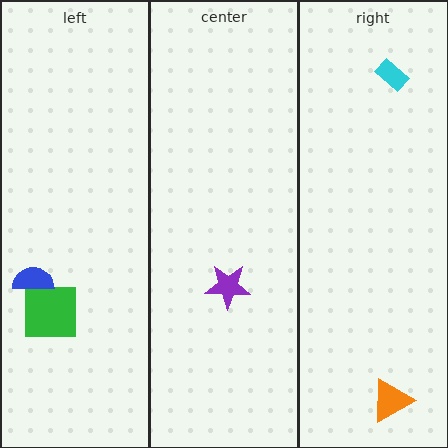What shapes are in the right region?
The orange triangle, the cyan rectangle.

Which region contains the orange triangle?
The right region.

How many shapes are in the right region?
2.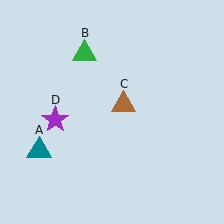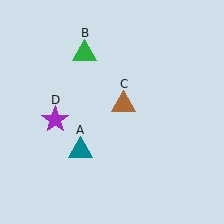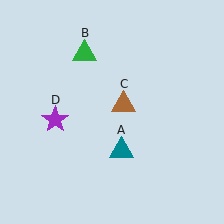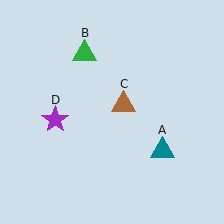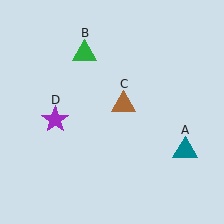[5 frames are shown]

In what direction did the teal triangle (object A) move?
The teal triangle (object A) moved right.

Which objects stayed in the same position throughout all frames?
Green triangle (object B) and brown triangle (object C) and purple star (object D) remained stationary.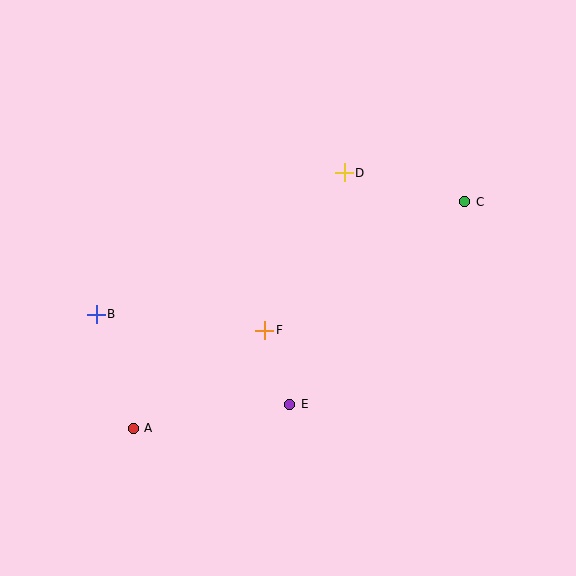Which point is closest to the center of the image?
Point F at (265, 330) is closest to the center.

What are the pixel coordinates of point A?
Point A is at (133, 428).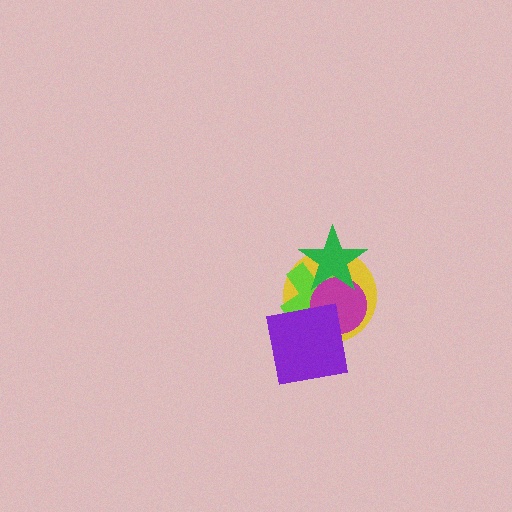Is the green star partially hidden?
No, no other shape covers it.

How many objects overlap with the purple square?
3 objects overlap with the purple square.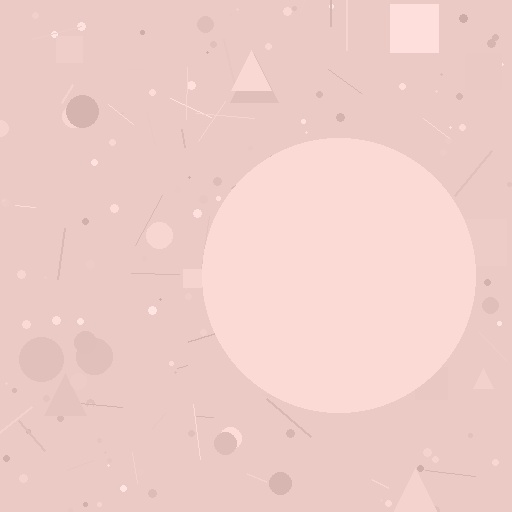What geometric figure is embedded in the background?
A circle is embedded in the background.